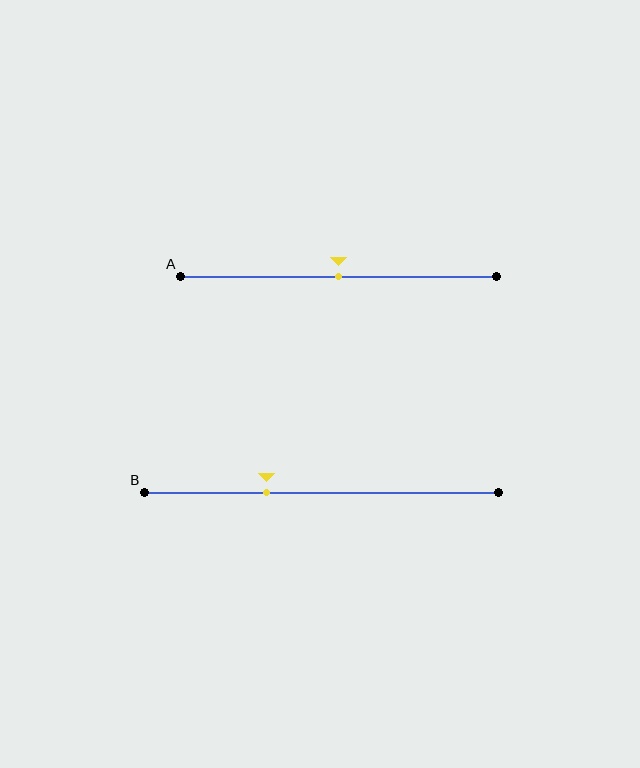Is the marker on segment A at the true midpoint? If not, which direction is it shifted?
Yes, the marker on segment A is at the true midpoint.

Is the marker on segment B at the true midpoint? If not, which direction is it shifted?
No, the marker on segment B is shifted to the left by about 16% of the segment length.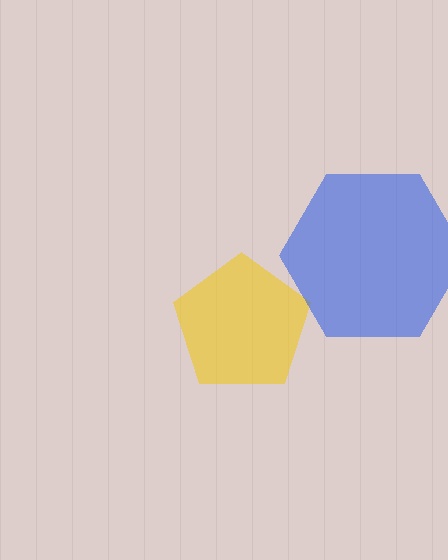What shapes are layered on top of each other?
The layered shapes are: a yellow pentagon, a blue hexagon.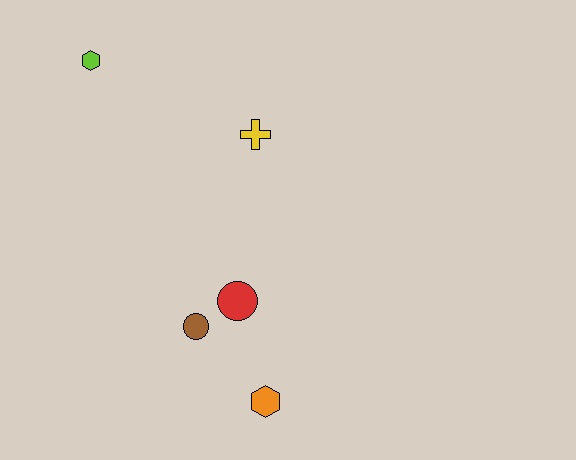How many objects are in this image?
There are 5 objects.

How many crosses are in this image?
There is 1 cross.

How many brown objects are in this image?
There is 1 brown object.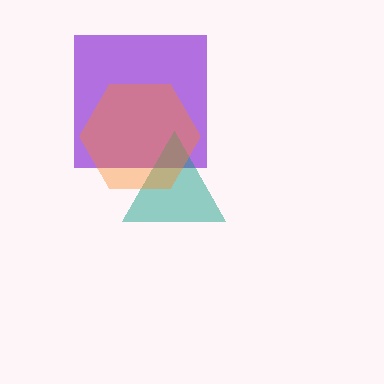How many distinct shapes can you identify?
There are 3 distinct shapes: a purple square, a teal triangle, an orange hexagon.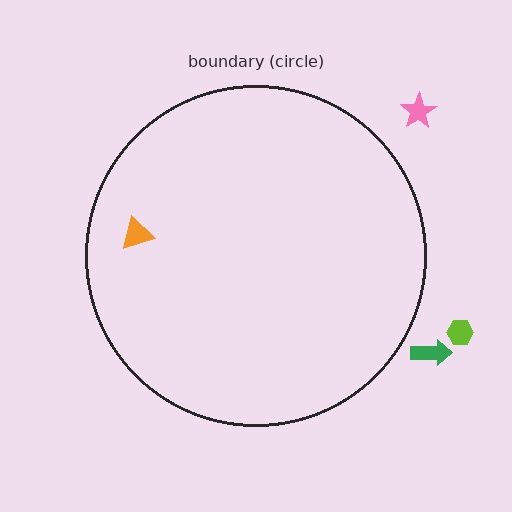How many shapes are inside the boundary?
1 inside, 3 outside.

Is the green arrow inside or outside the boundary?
Outside.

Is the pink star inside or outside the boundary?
Outside.